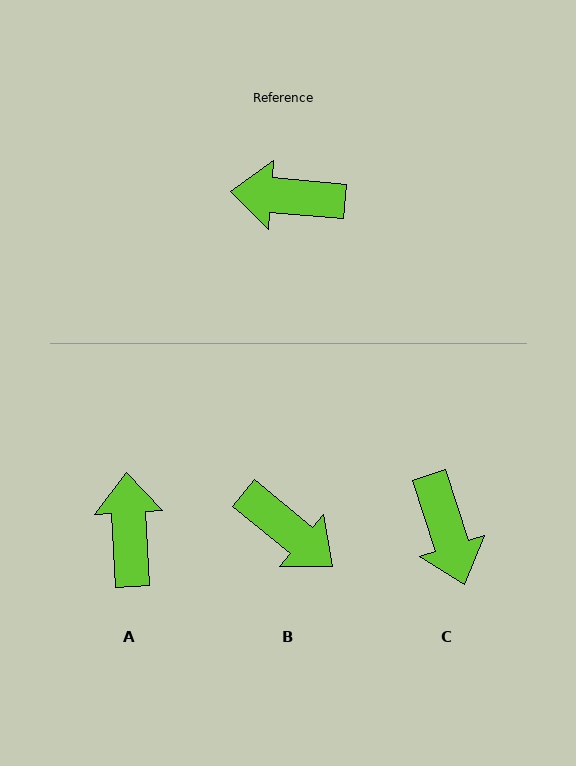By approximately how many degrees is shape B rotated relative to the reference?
Approximately 145 degrees counter-clockwise.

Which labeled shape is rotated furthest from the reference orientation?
B, about 145 degrees away.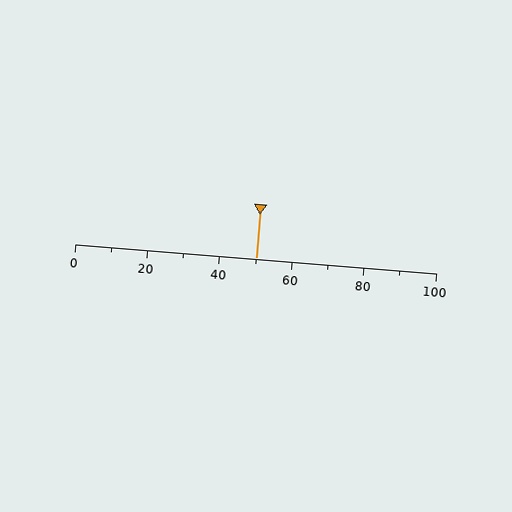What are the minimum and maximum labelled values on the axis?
The axis runs from 0 to 100.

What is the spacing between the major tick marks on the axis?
The major ticks are spaced 20 apart.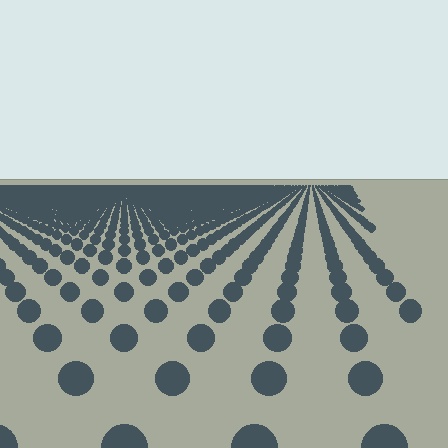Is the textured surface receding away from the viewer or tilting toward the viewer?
The surface is receding away from the viewer. Texture elements get smaller and denser toward the top.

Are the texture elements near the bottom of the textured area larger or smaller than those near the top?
Larger. Near the bottom, elements are closer to the viewer and appear at a bigger on-screen size.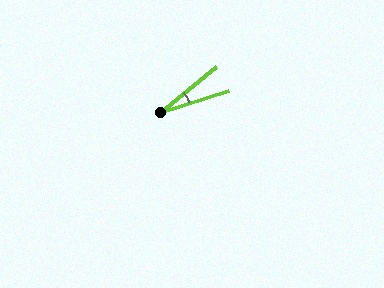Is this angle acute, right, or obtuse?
It is acute.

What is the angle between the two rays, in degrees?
Approximately 22 degrees.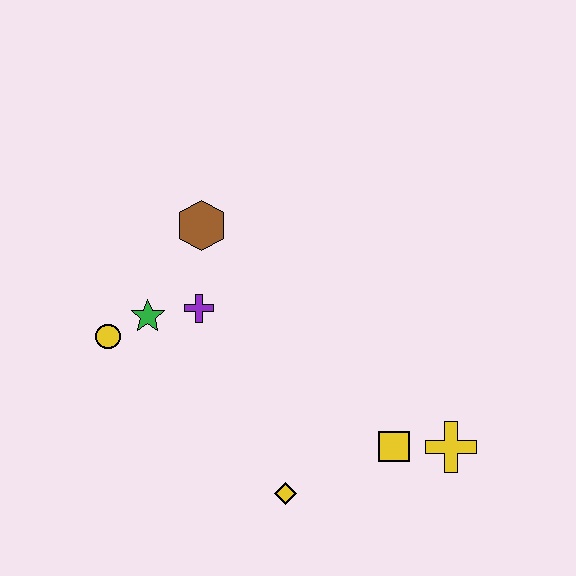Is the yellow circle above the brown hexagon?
No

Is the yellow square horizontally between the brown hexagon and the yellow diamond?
No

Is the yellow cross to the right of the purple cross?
Yes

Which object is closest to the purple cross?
The green star is closest to the purple cross.